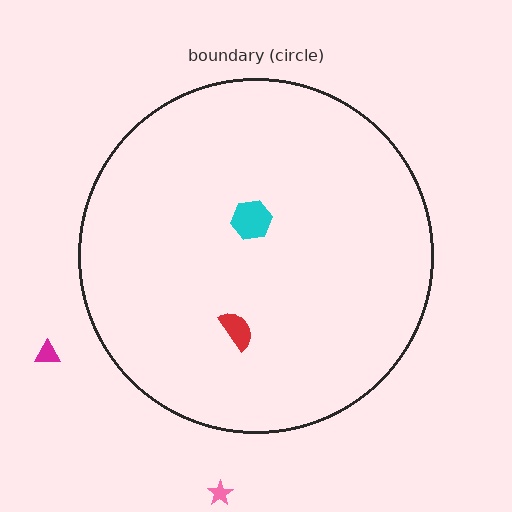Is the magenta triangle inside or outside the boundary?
Outside.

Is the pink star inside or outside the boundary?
Outside.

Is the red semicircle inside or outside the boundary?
Inside.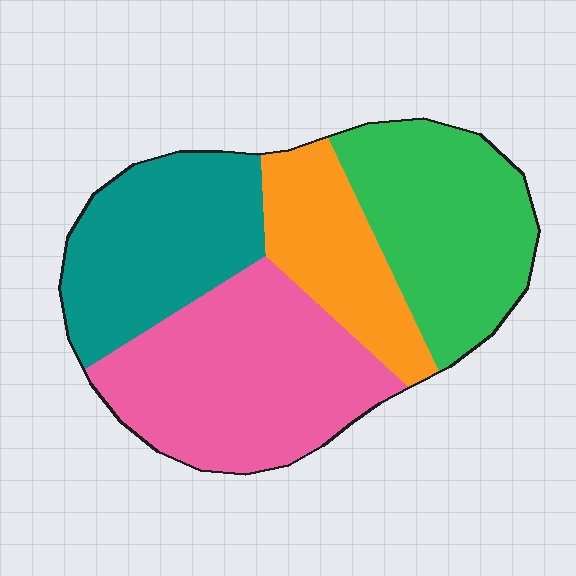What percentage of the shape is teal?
Teal takes up between a sixth and a third of the shape.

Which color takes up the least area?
Orange, at roughly 15%.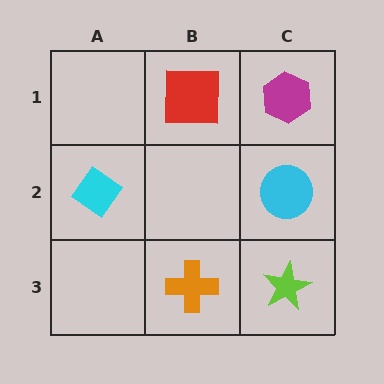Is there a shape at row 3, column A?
No, that cell is empty.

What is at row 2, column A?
A cyan diamond.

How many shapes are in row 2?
2 shapes.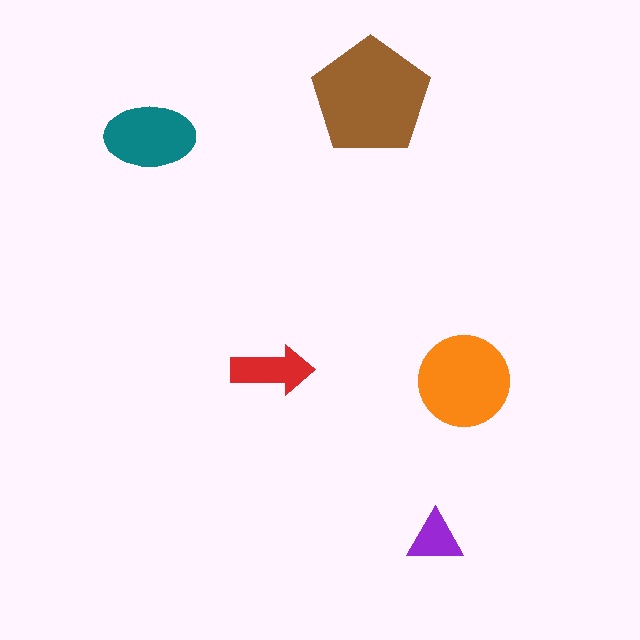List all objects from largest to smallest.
The brown pentagon, the orange circle, the teal ellipse, the red arrow, the purple triangle.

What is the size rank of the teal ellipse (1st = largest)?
3rd.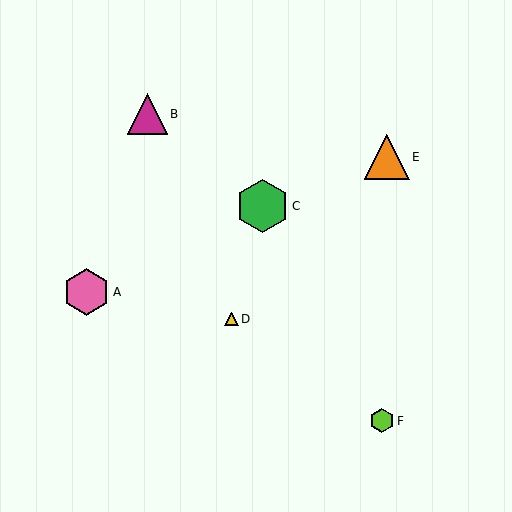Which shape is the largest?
The green hexagon (labeled C) is the largest.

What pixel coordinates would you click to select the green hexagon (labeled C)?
Click at (263, 206) to select the green hexagon C.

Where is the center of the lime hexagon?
The center of the lime hexagon is at (382, 421).